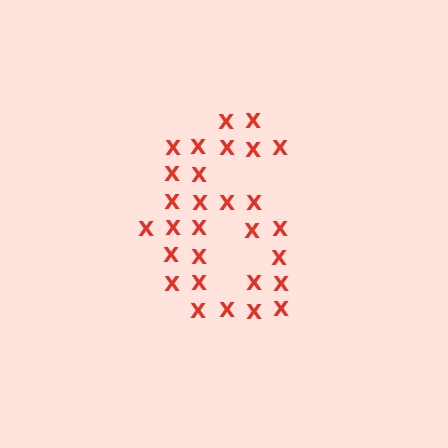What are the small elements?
The small elements are letter X's.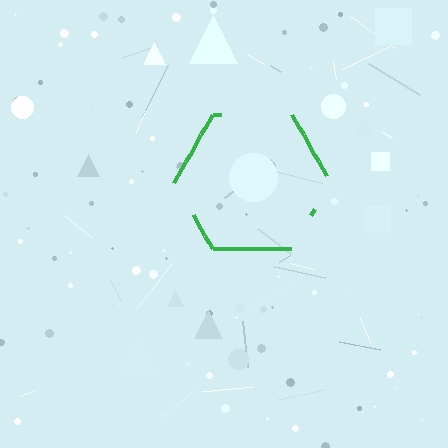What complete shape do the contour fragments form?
The contour fragments form a hexagon.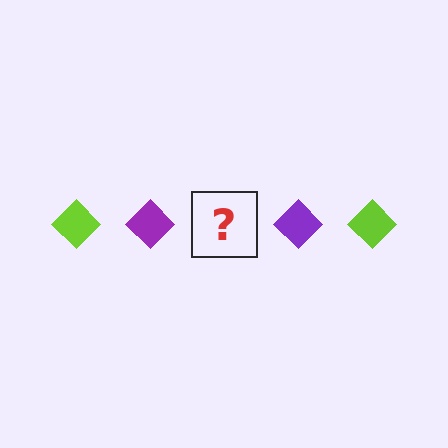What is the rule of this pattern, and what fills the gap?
The rule is that the pattern cycles through lime, purple diamonds. The gap should be filled with a lime diamond.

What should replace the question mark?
The question mark should be replaced with a lime diamond.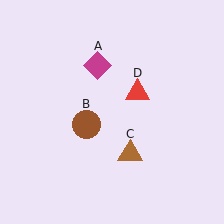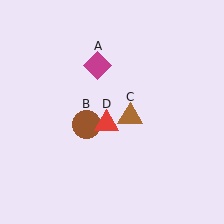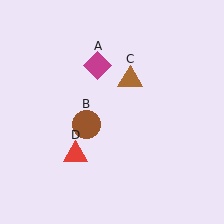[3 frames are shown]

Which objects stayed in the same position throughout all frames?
Magenta diamond (object A) and brown circle (object B) remained stationary.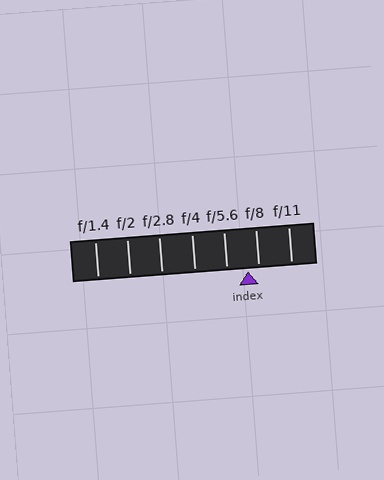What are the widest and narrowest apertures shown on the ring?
The widest aperture shown is f/1.4 and the narrowest is f/11.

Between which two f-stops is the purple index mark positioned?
The index mark is between f/5.6 and f/8.